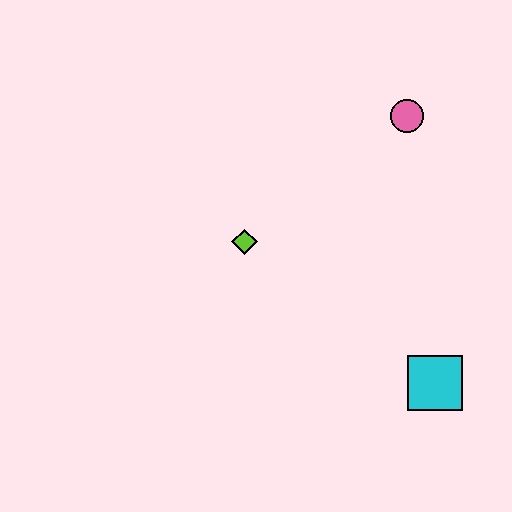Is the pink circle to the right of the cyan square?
No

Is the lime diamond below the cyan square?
No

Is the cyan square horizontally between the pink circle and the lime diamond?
No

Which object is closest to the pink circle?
The lime diamond is closest to the pink circle.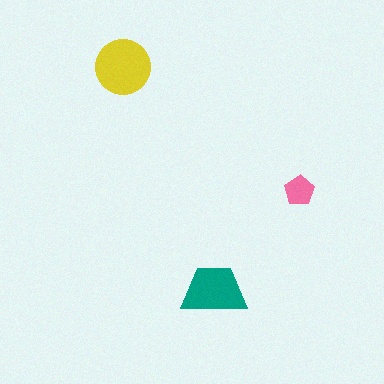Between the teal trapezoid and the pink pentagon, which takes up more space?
The teal trapezoid.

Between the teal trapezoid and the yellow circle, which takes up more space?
The yellow circle.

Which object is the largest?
The yellow circle.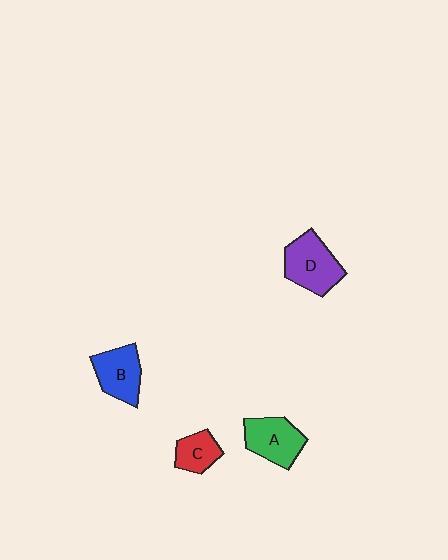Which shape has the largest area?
Shape D (purple).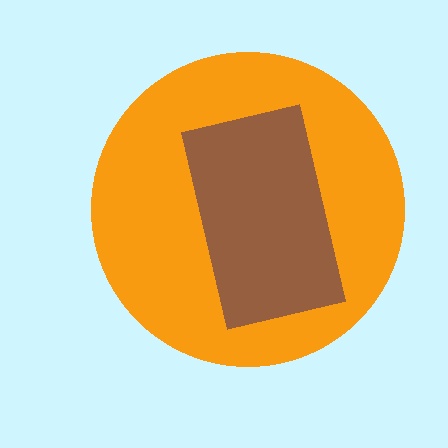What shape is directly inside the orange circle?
The brown rectangle.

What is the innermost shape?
The brown rectangle.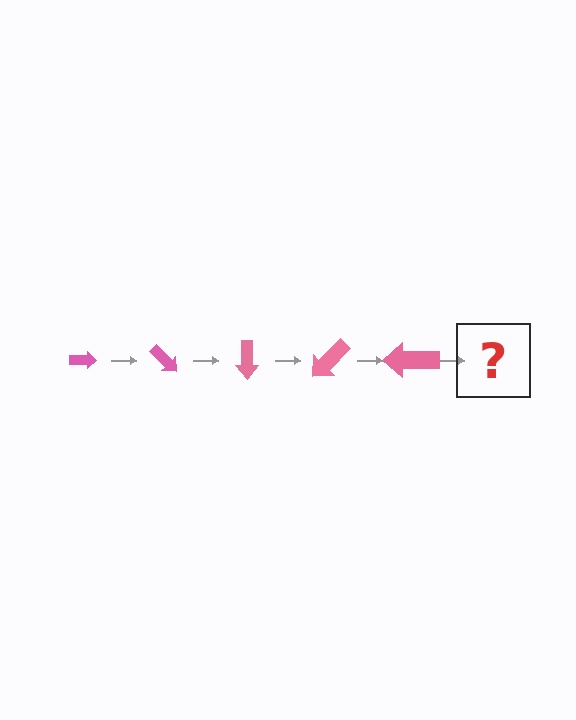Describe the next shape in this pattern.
It should be an arrow, larger than the previous one and rotated 225 degrees from the start.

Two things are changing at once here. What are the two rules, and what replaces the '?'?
The two rules are that the arrow grows larger each step and it rotates 45 degrees each step. The '?' should be an arrow, larger than the previous one and rotated 225 degrees from the start.